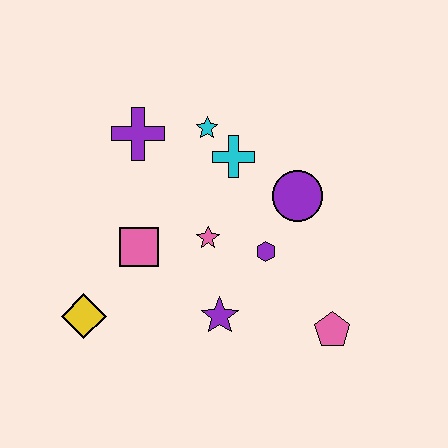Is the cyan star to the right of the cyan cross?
No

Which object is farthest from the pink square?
The pink pentagon is farthest from the pink square.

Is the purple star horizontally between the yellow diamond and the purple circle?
Yes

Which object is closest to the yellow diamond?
The pink square is closest to the yellow diamond.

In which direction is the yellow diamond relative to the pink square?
The yellow diamond is below the pink square.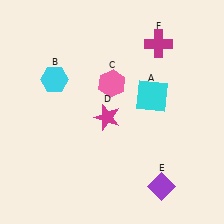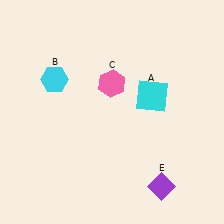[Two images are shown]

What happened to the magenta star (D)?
The magenta star (D) was removed in Image 2. It was in the bottom-left area of Image 1.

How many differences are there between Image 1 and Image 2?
There are 2 differences between the two images.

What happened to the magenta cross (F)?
The magenta cross (F) was removed in Image 2. It was in the top-right area of Image 1.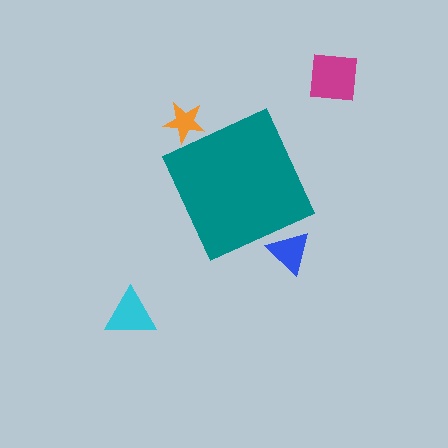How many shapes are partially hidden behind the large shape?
2 shapes are partially hidden.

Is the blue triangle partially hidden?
Yes, the blue triangle is partially hidden behind the teal diamond.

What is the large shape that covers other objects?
A teal diamond.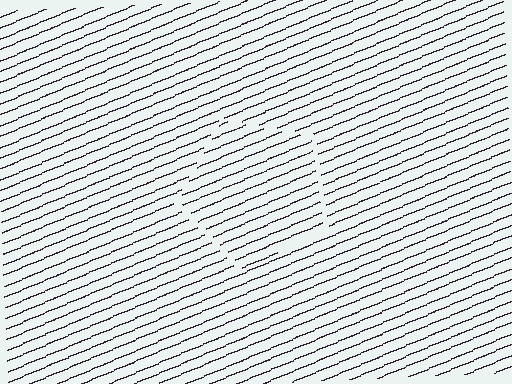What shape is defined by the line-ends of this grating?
An illusory pentagon. The interior of the shape contains the same grating, shifted by half a period — the contour is defined by the phase discontinuity where line-ends from the inner and outer gratings abut.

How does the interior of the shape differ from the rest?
The interior of the shape contains the same grating, shifted by half a period — the contour is defined by the phase discontinuity where line-ends from the inner and outer gratings abut.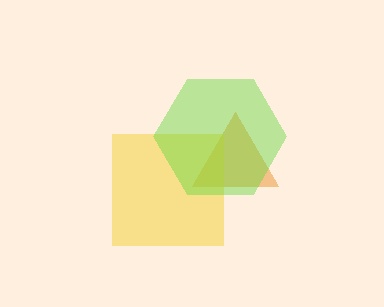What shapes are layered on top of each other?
The layered shapes are: an orange triangle, a yellow square, a lime hexagon.